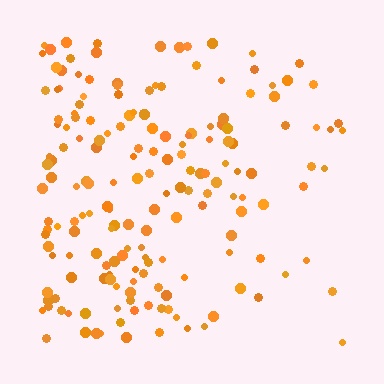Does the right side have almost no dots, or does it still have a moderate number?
Still a moderate number, just noticeably fewer than the left.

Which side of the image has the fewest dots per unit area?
The right.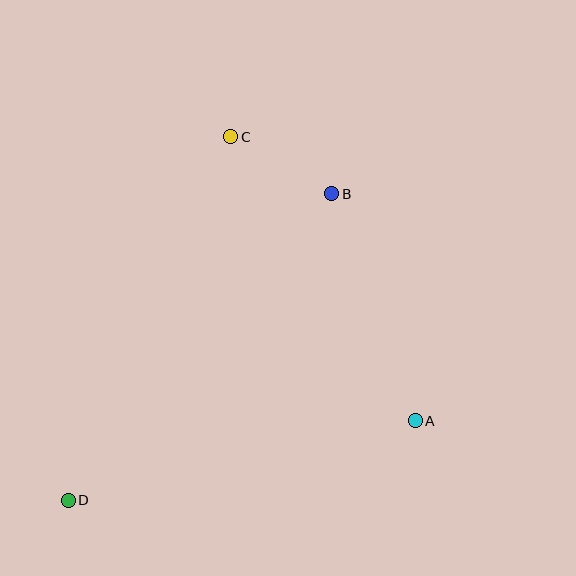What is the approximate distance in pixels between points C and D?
The distance between C and D is approximately 398 pixels.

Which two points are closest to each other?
Points B and C are closest to each other.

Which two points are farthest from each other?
Points B and D are farthest from each other.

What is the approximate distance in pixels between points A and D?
The distance between A and D is approximately 356 pixels.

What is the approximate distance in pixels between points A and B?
The distance between A and B is approximately 242 pixels.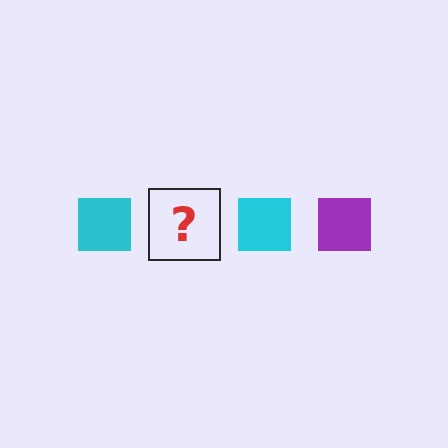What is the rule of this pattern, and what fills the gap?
The rule is that the pattern cycles through cyan, purple squares. The gap should be filled with a purple square.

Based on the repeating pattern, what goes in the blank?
The blank should be a purple square.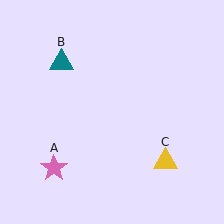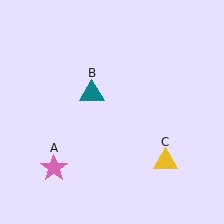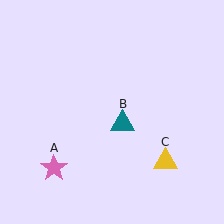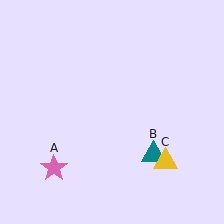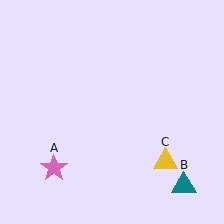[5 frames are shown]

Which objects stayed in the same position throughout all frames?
Pink star (object A) and yellow triangle (object C) remained stationary.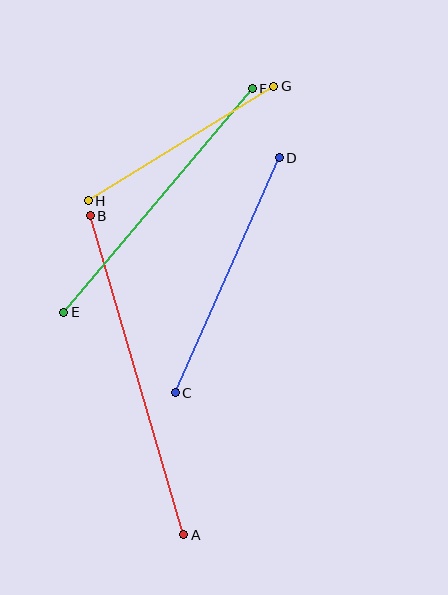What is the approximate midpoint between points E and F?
The midpoint is at approximately (158, 201) pixels.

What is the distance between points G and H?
The distance is approximately 218 pixels.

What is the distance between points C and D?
The distance is approximately 257 pixels.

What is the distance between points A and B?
The distance is approximately 332 pixels.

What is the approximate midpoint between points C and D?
The midpoint is at approximately (227, 275) pixels.